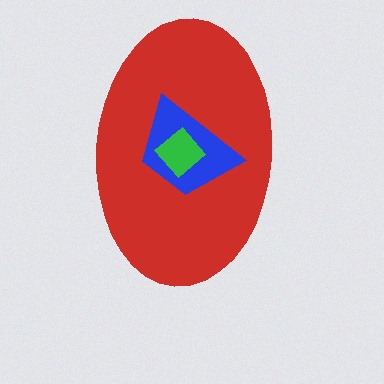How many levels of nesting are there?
3.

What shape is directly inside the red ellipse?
The blue trapezoid.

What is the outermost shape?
The red ellipse.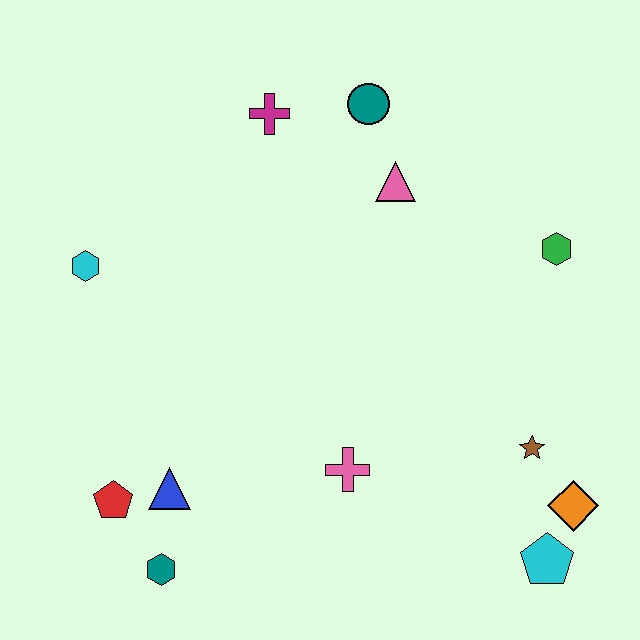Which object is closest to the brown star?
The orange diamond is closest to the brown star.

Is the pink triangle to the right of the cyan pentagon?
No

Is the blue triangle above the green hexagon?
No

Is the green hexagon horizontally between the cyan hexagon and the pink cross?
No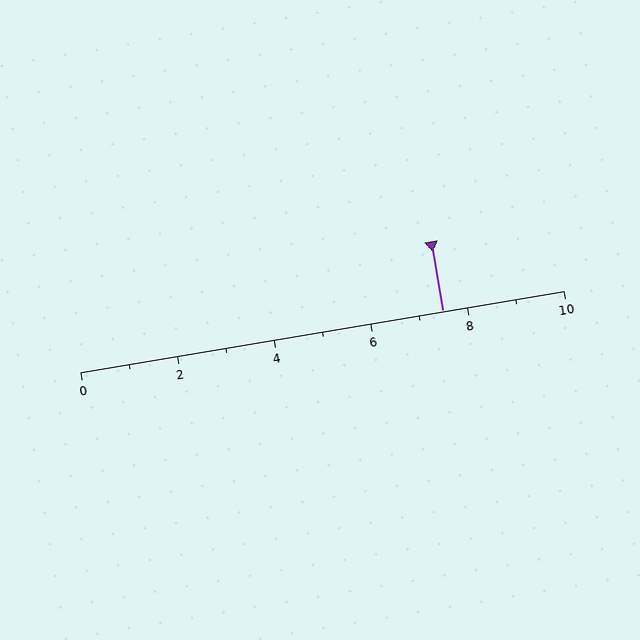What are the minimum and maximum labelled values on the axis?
The axis runs from 0 to 10.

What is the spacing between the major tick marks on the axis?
The major ticks are spaced 2 apart.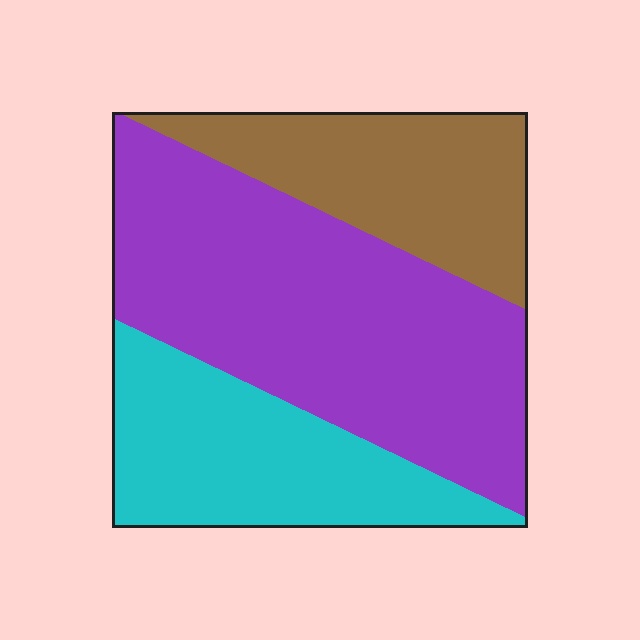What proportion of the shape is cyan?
Cyan takes up about one quarter (1/4) of the shape.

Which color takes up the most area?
Purple, at roughly 50%.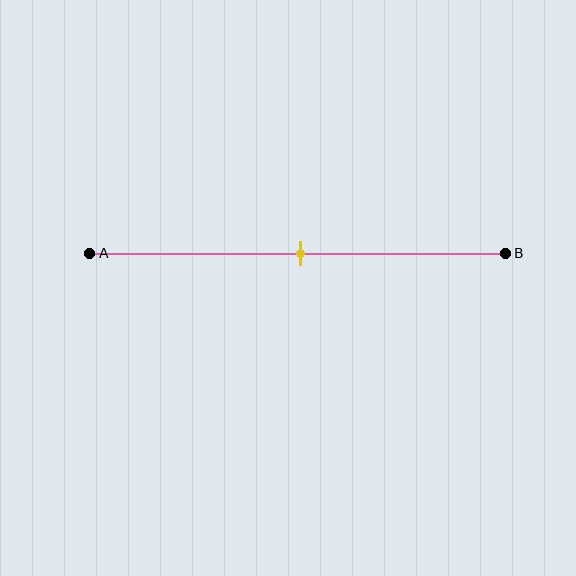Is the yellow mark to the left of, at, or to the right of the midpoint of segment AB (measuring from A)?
The yellow mark is approximately at the midpoint of segment AB.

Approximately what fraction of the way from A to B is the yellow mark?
The yellow mark is approximately 50% of the way from A to B.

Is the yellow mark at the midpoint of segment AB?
Yes, the mark is approximately at the midpoint.